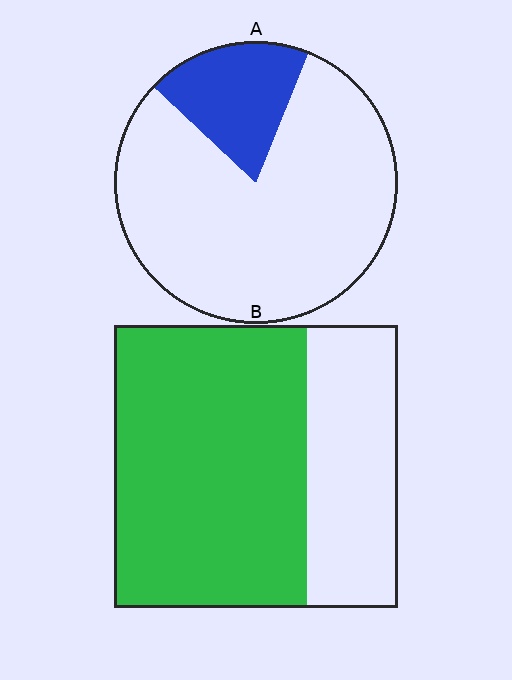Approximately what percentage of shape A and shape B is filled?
A is approximately 20% and B is approximately 70%.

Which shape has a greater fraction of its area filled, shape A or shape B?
Shape B.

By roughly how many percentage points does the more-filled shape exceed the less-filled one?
By roughly 50 percentage points (B over A).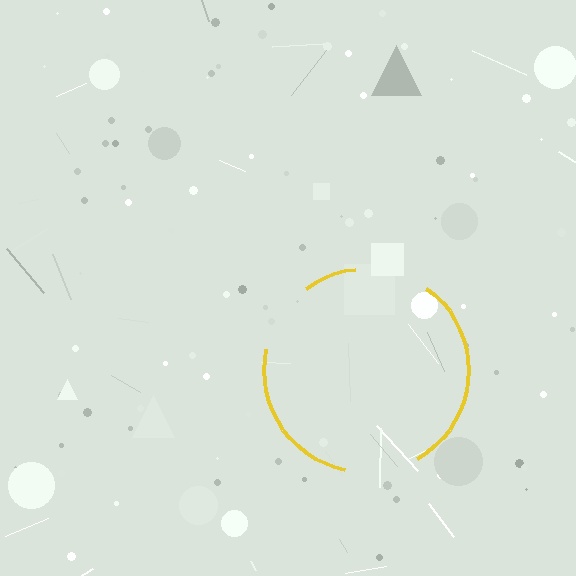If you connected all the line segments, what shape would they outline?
They would outline a circle.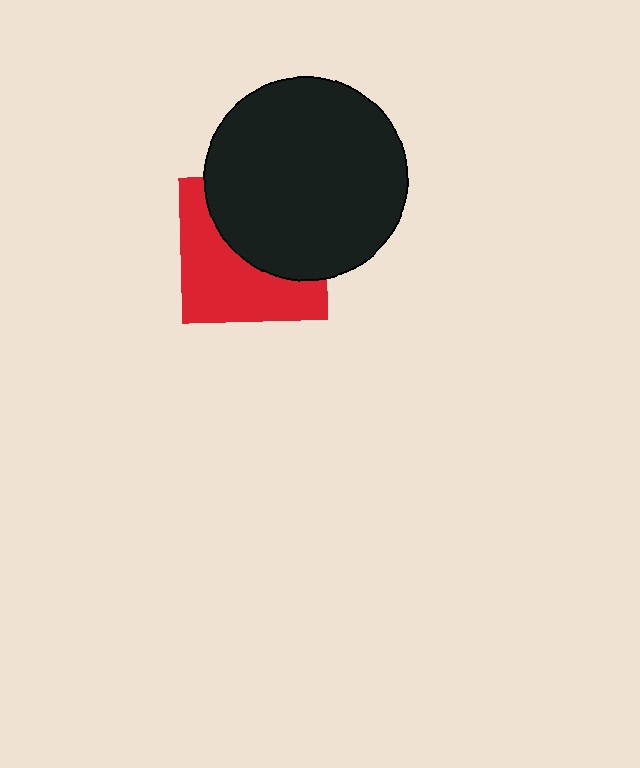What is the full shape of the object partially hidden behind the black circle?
The partially hidden object is a red square.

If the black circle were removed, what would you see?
You would see the complete red square.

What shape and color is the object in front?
The object in front is a black circle.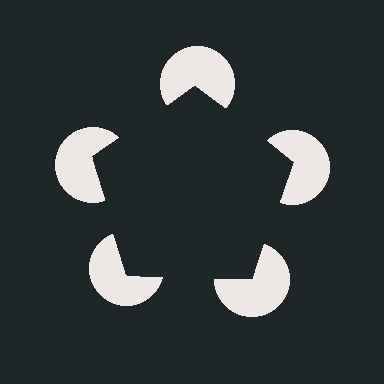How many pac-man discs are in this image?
There are 5 — one at each vertex of the illusory pentagon.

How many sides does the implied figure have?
5 sides.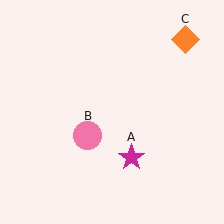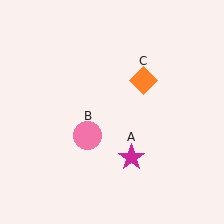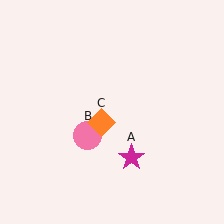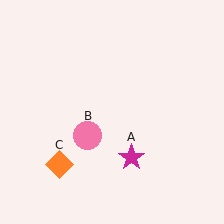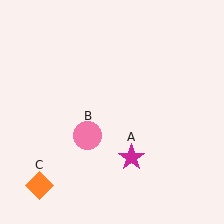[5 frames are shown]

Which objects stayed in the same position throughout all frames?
Magenta star (object A) and pink circle (object B) remained stationary.